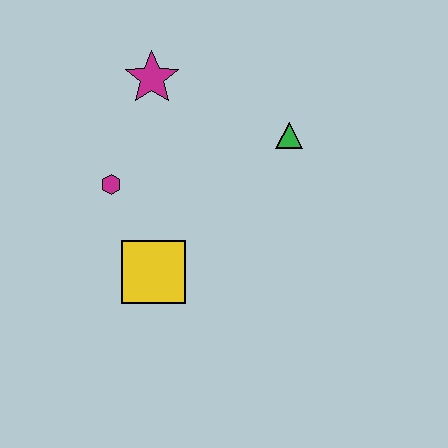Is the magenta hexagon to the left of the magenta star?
Yes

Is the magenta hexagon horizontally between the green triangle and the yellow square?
No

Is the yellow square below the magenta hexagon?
Yes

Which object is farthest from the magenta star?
The yellow square is farthest from the magenta star.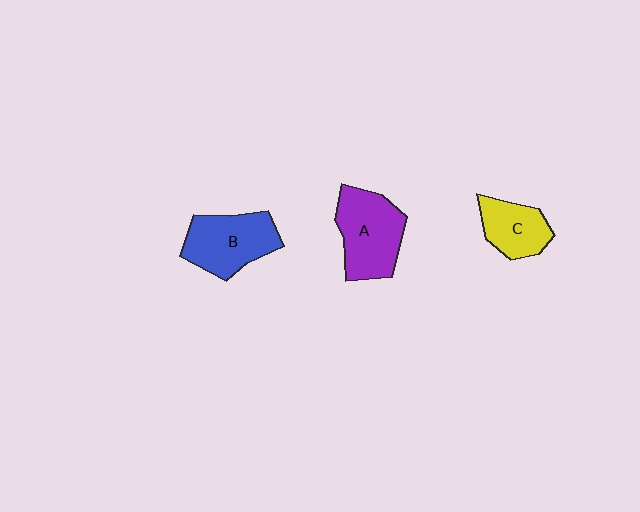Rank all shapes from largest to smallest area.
From largest to smallest: A (purple), B (blue), C (yellow).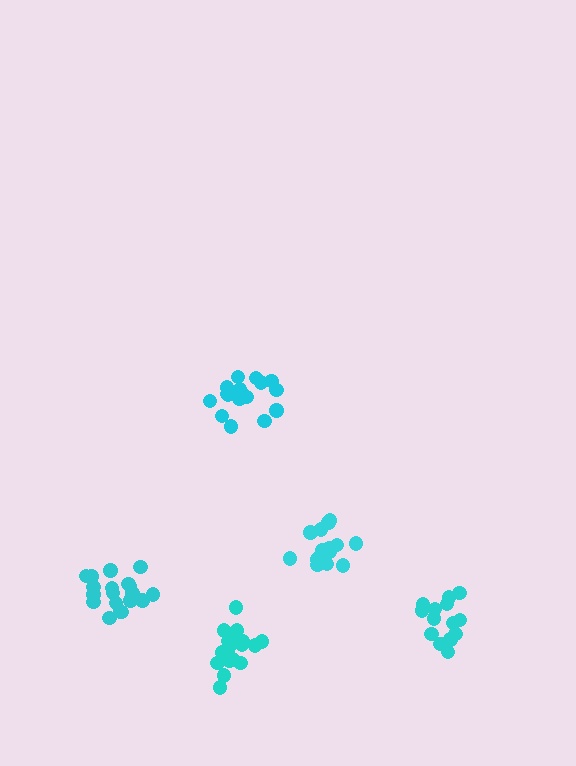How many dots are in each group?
Group 1: 16 dots, Group 2: 18 dots, Group 3: 14 dots, Group 4: 19 dots, Group 5: 18 dots (85 total).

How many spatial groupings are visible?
There are 5 spatial groupings.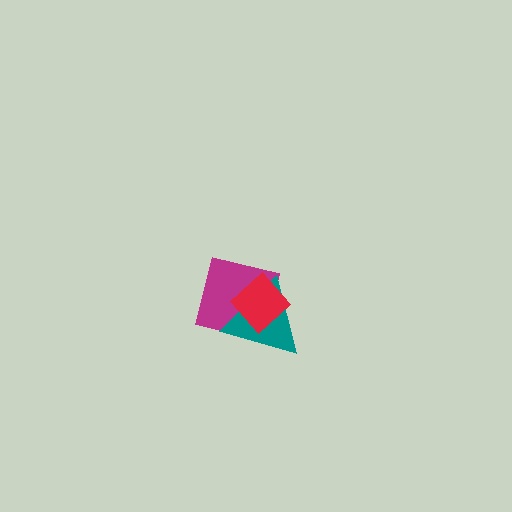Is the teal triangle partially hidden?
Yes, it is partially covered by another shape.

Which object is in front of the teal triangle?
The red diamond is in front of the teal triangle.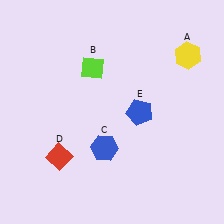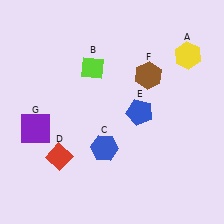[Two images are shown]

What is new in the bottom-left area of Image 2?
A purple square (G) was added in the bottom-left area of Image 2.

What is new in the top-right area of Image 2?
A brown hexagon (F) was added in the top-right area of Image 2.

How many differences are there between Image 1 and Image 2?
There are 2 differences between the two images.